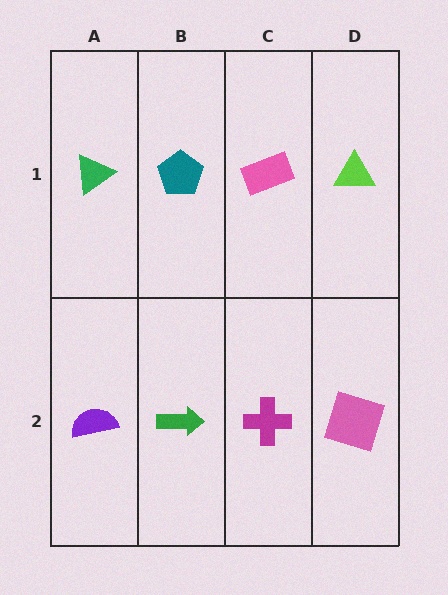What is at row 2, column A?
A purple semicircle.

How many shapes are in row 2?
4 shapes.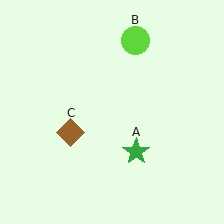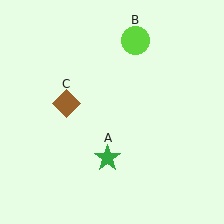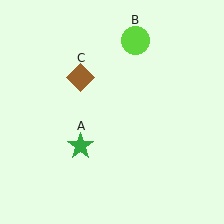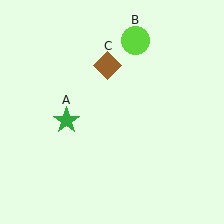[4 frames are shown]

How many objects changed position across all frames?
2 objects changed position: green star (object A), brown diamond (object C).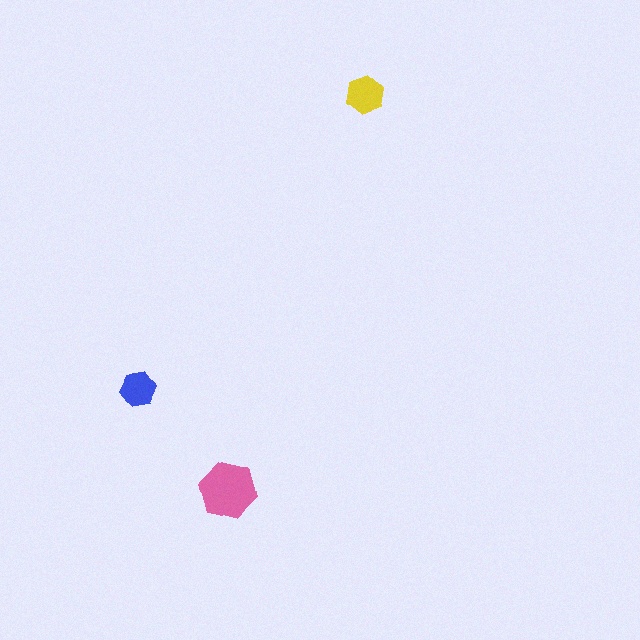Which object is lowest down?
The pink hexagon is bottommost.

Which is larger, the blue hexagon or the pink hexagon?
The pink one.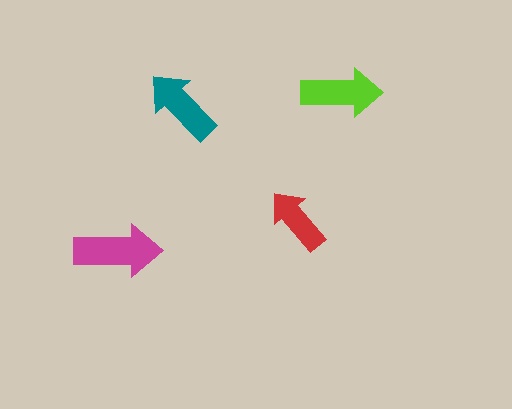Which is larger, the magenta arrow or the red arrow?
The magenta one.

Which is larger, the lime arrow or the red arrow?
The lime one.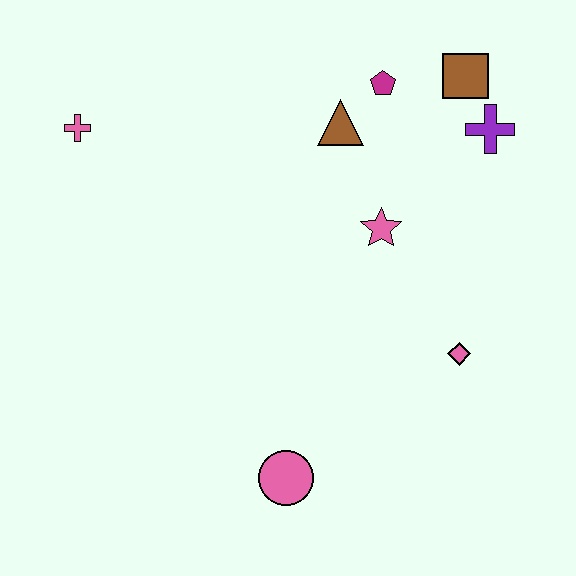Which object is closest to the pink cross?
The brown triangle is closest to the pink cross.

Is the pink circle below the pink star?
Yes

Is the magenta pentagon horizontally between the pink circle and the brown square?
Yes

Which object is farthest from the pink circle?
The brown square is farthest from the pink circle.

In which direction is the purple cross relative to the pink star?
The purple cross is to the right of the pink star.